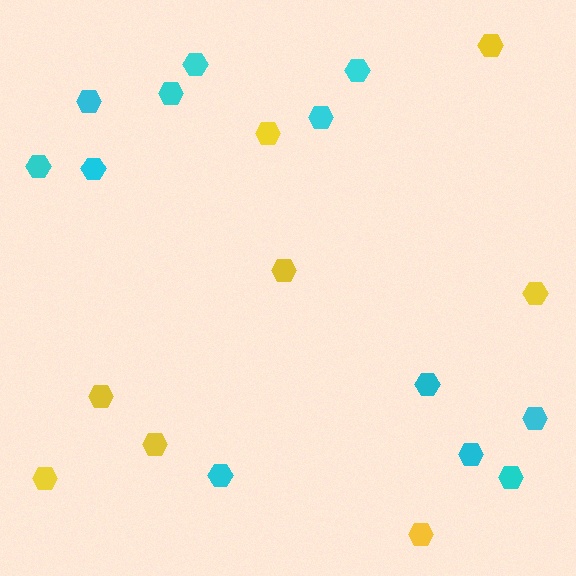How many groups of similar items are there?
There are 2 groups: one group of yellow hexagons (8) and one group of cyan hexagons (12).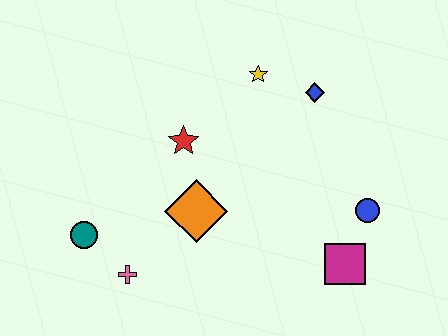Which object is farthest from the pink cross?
The blue diamond is farthest from the pink cross.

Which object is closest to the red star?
The orange diamond is closest to the red star.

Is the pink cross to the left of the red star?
Yes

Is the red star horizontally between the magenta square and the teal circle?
Yes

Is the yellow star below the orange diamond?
No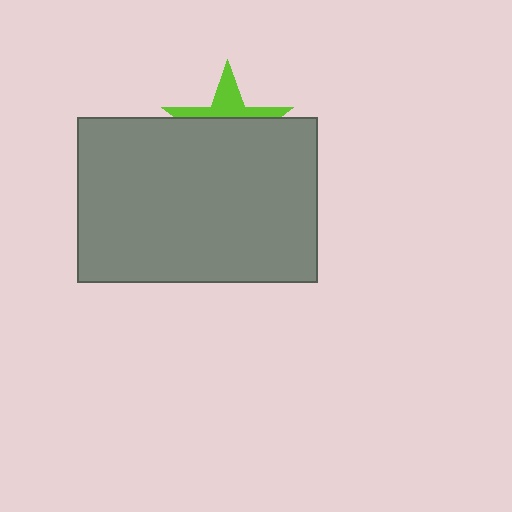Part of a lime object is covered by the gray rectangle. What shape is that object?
It is a star.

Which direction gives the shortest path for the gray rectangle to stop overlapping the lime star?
Moving down gives the shortest separation.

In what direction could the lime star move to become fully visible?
The lime star could move up. That would shift it out from behind the gray rectangle entirely.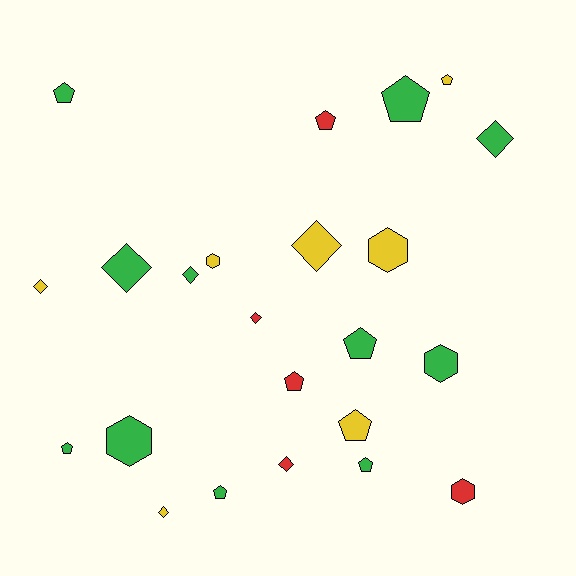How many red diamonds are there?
There are 2 red diamonds.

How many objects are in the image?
There are 23 objects.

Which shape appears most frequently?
Pentagon, with 10 objects.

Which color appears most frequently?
Green, with 11 objects.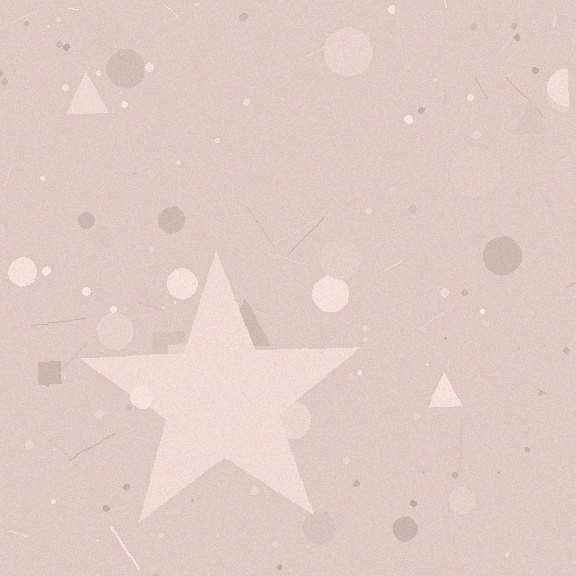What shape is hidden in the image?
A star is hidden in the image.